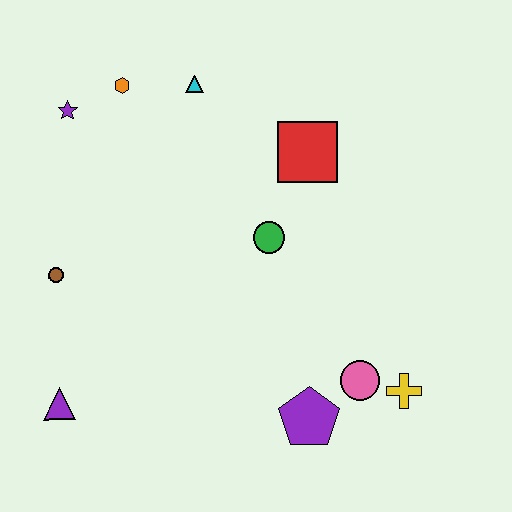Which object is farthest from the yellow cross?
The purple star is farthest from the yellow cross.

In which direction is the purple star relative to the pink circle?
The purple star is to the left of the pink circle.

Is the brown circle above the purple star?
No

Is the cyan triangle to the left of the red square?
Yes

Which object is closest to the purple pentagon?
The pink circle is closest to the purple pentagon.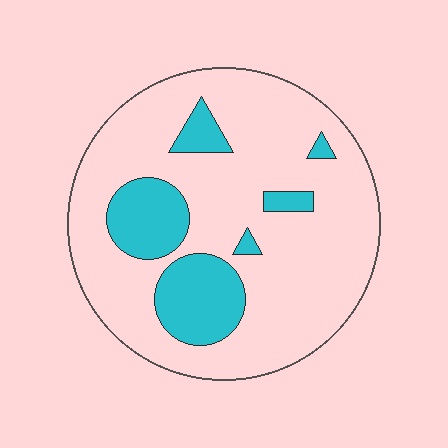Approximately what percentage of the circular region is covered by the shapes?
Approximately 20%.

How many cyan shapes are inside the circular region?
6.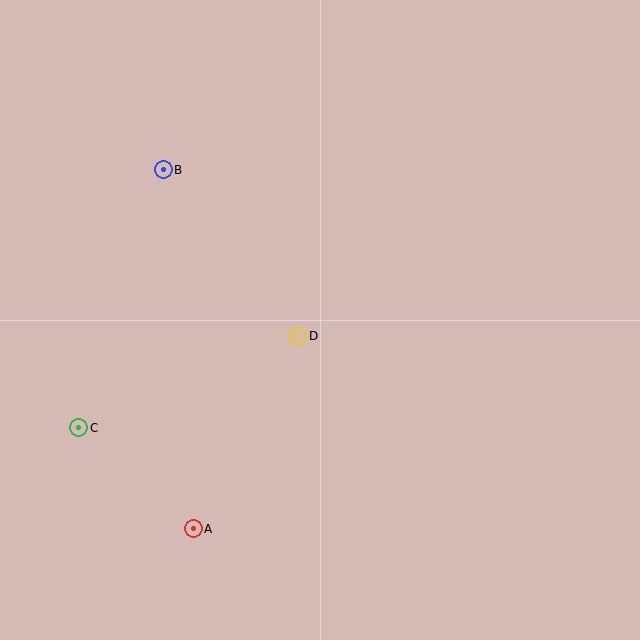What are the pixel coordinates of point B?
Point B is at (163, 170).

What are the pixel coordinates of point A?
Point A is at (193, 529).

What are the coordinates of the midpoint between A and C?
The midpoint between A and C is at (136, 478).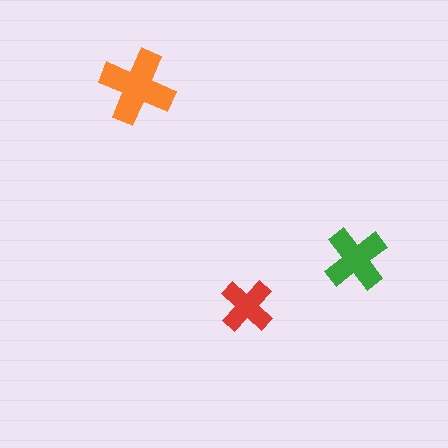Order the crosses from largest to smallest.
the orange one, the green one, the red one.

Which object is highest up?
The orange cross is topmost.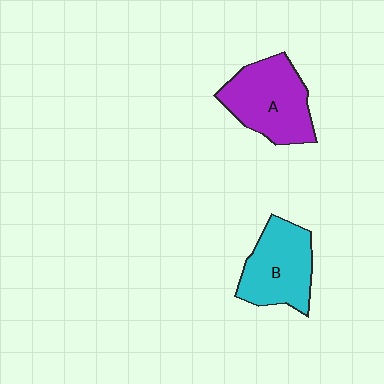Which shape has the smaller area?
Shape B (cyan).